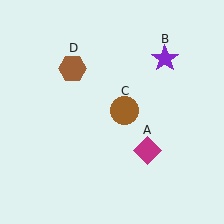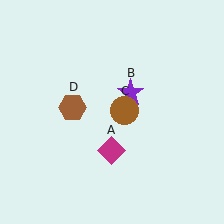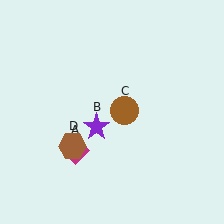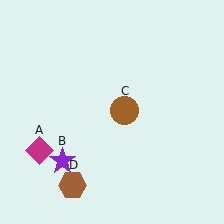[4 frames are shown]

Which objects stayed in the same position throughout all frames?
Brown circle (object C) remained stationary.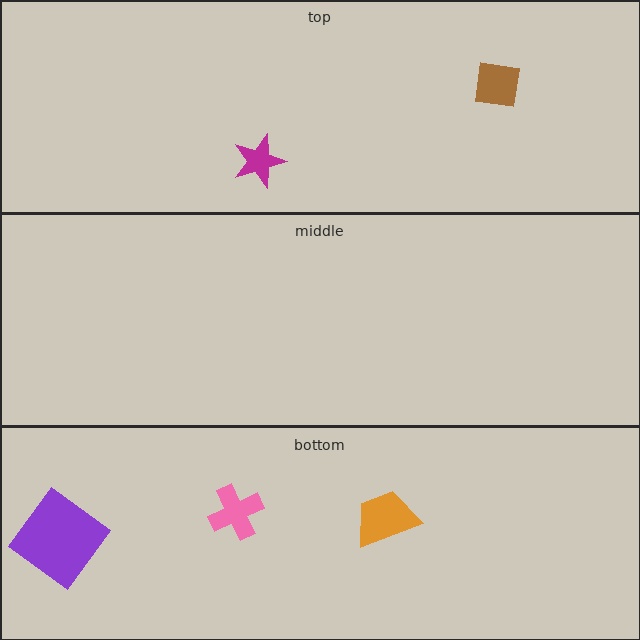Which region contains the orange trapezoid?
The bottom region.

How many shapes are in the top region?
2.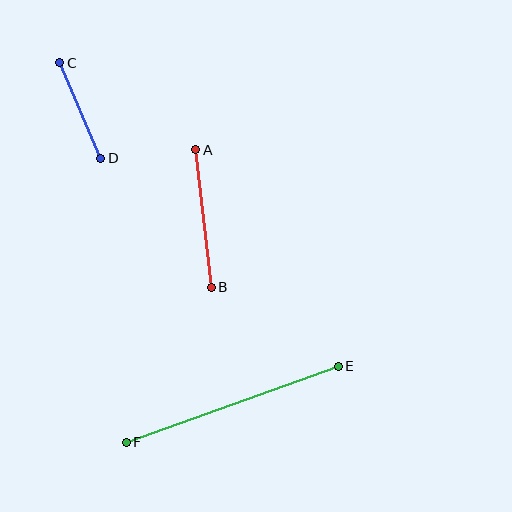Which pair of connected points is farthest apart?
Points E and F are farthest apart.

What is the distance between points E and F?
The distance is approximately 225 pixels.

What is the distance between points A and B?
The distance is approximately 138 pixels.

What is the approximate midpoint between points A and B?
The midpoint is at approximately (203, 219) pixels.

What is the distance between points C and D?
The distance is approximately 104 pixels.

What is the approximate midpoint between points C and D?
The midpoint is at approximately (80, 110) pixels.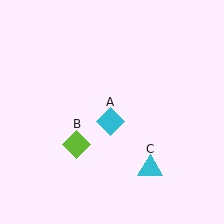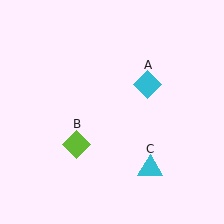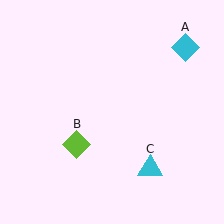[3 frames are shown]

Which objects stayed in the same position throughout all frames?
Lime diamond (object B) and cyan triangle (object C) remained stationary.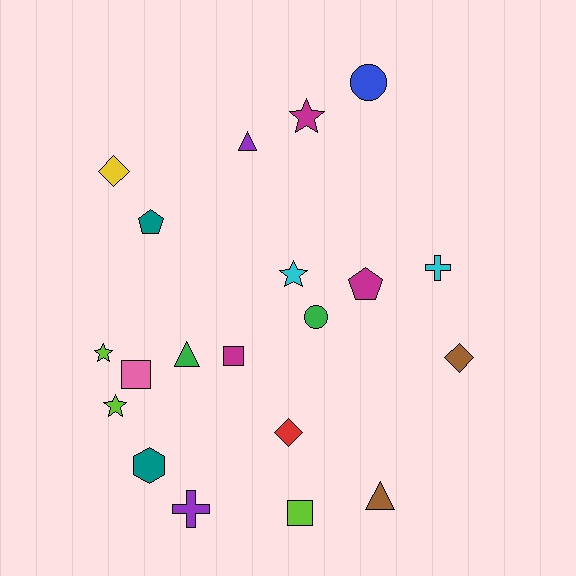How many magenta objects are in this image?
There are 3 magenta objects.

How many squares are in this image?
There are 3 squares.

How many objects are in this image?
There are 20 objects.